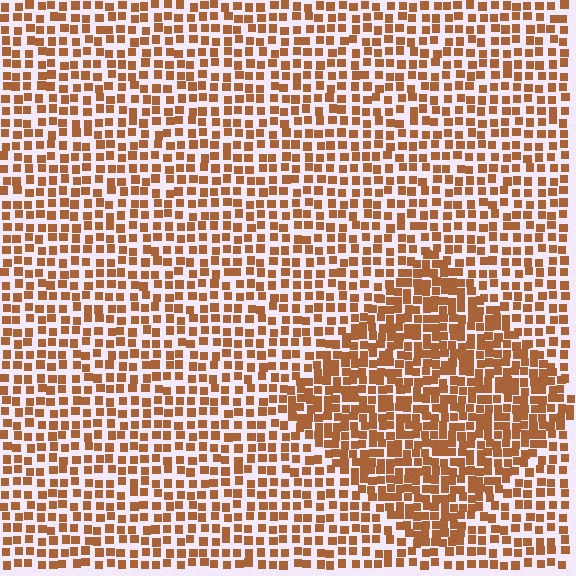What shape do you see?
I see a diamond.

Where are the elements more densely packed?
The elements are more densely packed inside the diamond boundary.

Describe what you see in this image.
The image contains small brown elements arranged at two different densities. A diamond-shaped region is visible where the elements are more densely packed than the surrounding area.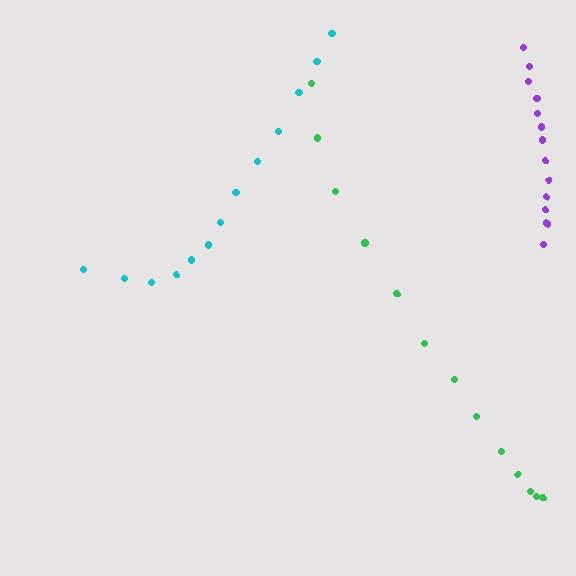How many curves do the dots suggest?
There are 3 distinct paths.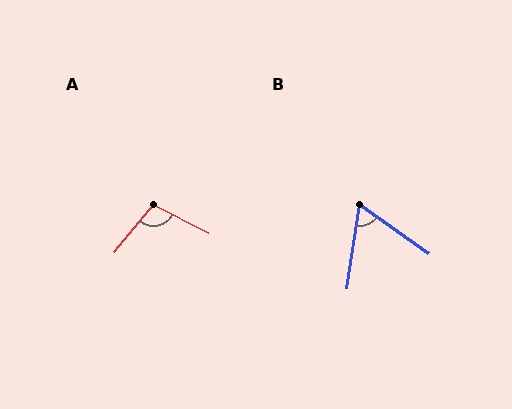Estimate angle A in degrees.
Approximately 103 degrees.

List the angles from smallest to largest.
B (63°), A (103°).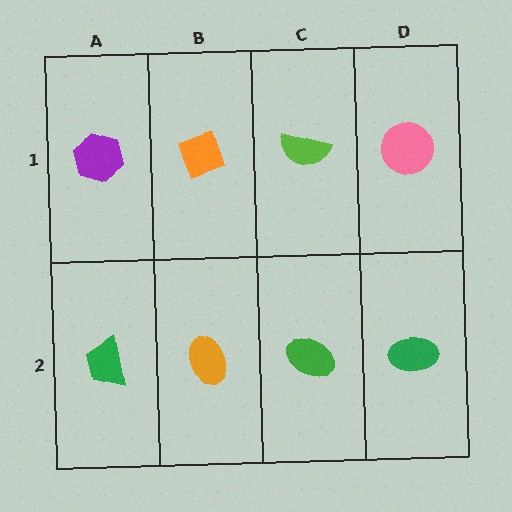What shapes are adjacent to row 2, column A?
A purple hexagon (row 1, column A), an orange ellipse (row 2, column B).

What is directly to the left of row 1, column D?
A lime semicircle.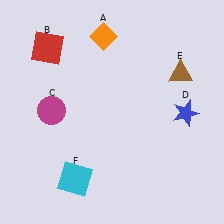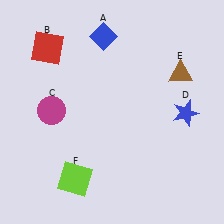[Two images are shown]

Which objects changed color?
A changed from orange to blue. F changed from cyan to lime.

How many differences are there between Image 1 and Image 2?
There are 2 differences between the two images.